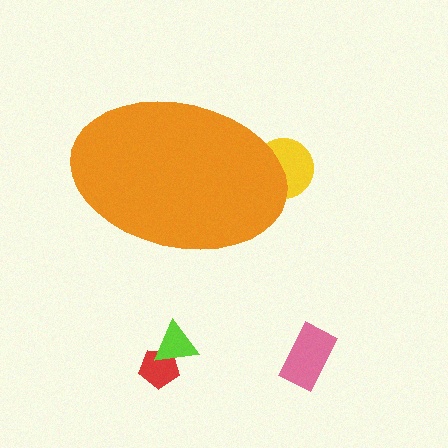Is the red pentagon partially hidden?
No, the red pentagon is fully visible.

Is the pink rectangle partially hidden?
No, the pink rectangle is fully visible.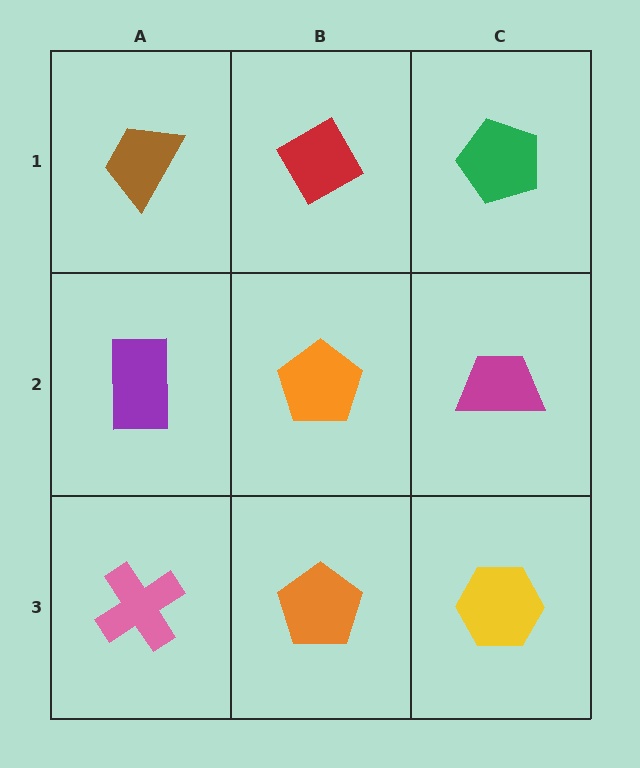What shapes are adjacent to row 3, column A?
A purple rectangle (row 2, column A), an orange pentagon (row 3, column B).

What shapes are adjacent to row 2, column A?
A brown trapezoid (row 1, column A), a pink cross (row 3, column A), an orange pentagon (row 2, column B).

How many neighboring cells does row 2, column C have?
3.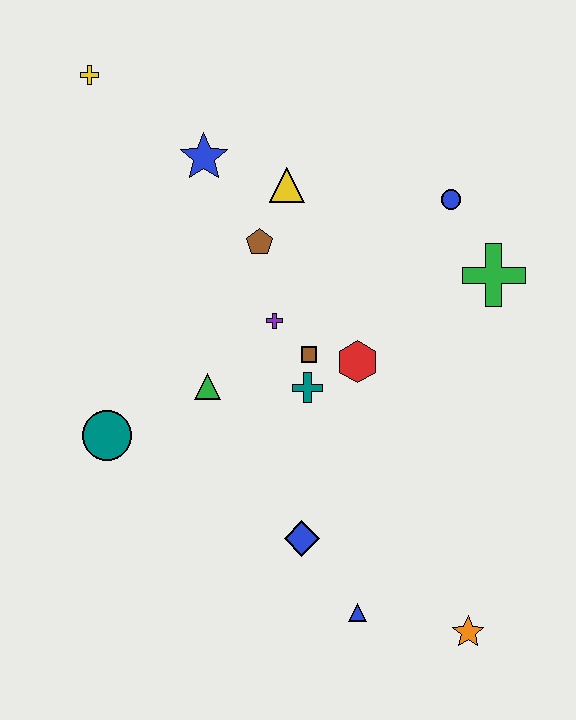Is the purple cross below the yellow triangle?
Yes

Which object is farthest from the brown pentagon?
The orange star is farthest from the brown pentagon.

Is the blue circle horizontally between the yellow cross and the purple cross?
No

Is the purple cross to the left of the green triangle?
No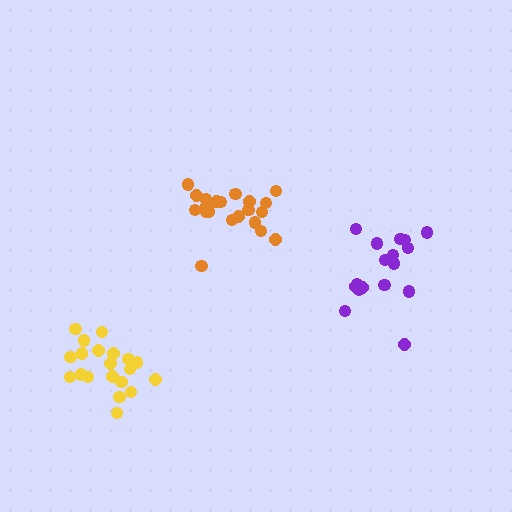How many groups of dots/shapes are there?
There are 3 groups.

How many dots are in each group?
Group 1: 17 dots, Group 2: 21 dots, Group 3: 20 dots (58 total).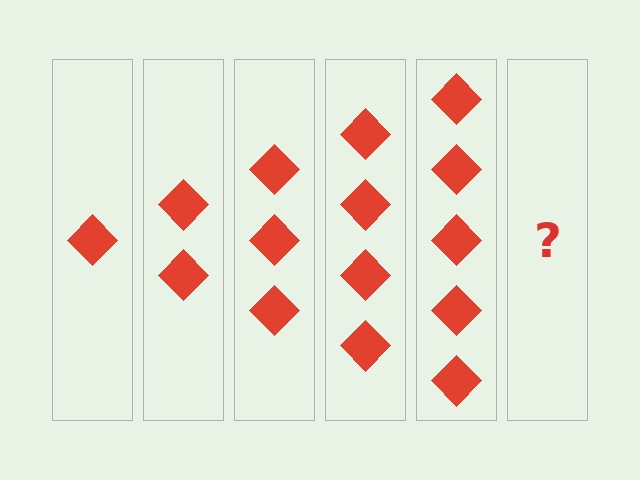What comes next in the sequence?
The next element should be 6 diamonds.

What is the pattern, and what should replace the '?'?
The pattern is that each step adds one more diamond. The '?' should be 6 diamonds.